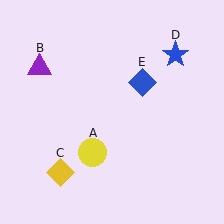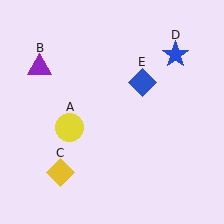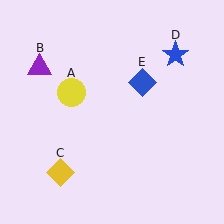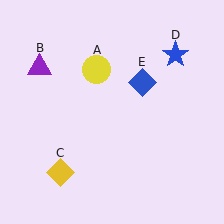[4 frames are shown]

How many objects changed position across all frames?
1 object changed position: yellow circle (object A).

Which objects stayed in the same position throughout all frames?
Purple triangle (object B) and yellow diamond (object C) and blue star (object D) and blue diamond (object E) remained stationary.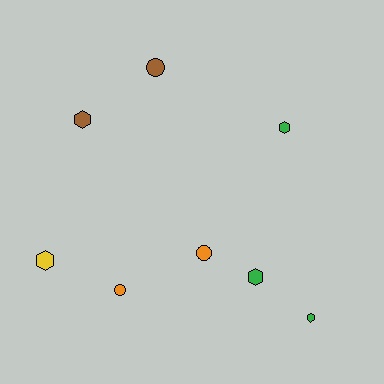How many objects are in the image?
There are 8 objects.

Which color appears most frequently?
Green, with 3 objects.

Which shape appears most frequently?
Hexagon, with 5 objects.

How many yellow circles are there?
There are no yellow circles.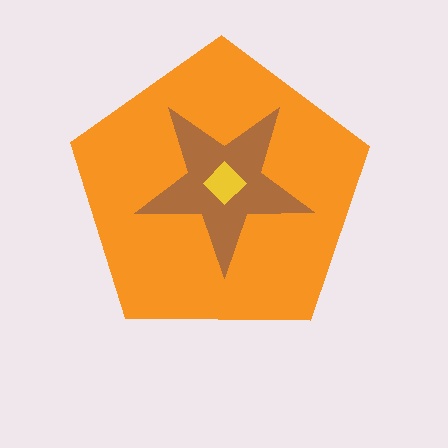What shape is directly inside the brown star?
The yellow diamond.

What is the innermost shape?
The yellow diamond.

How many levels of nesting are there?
3.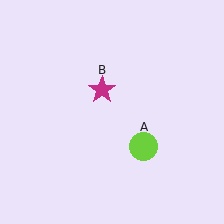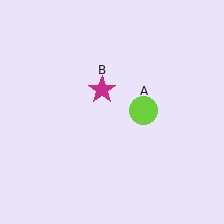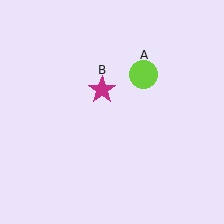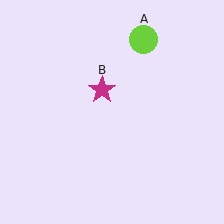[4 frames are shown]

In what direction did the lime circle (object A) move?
The lime circle (object A) moved up.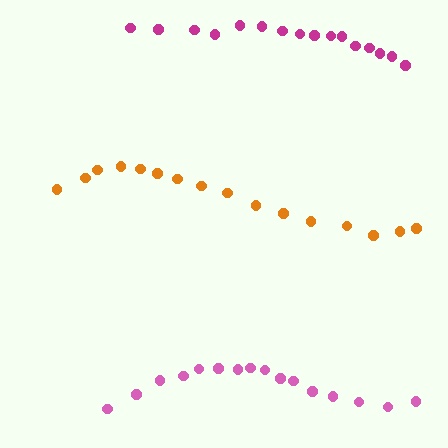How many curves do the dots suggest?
There are 3 distinct paths.